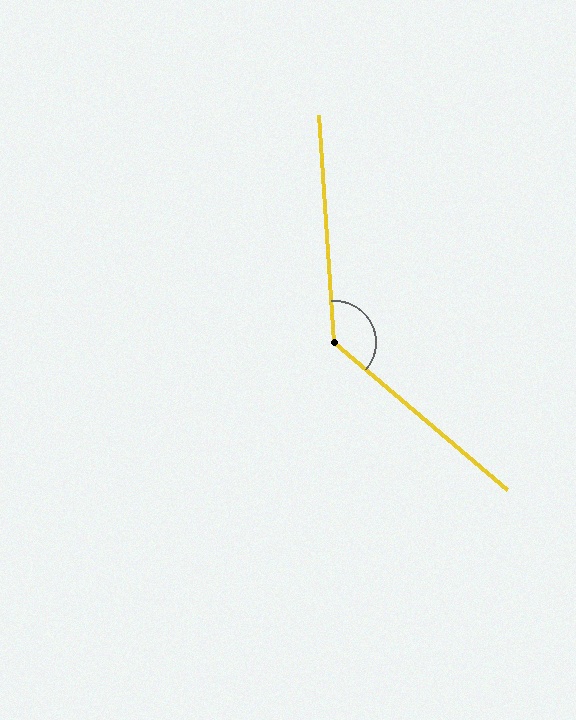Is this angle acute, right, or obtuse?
It is obtuse.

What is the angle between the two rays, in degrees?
Approximately 134 degrees.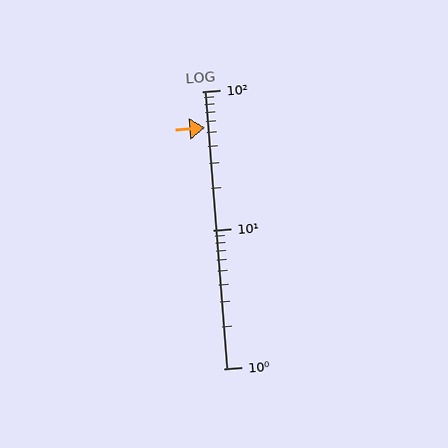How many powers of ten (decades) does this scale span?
The scale spans 2 decades, from 1 to 100.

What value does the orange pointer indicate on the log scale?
The pointer indicates approximately 55.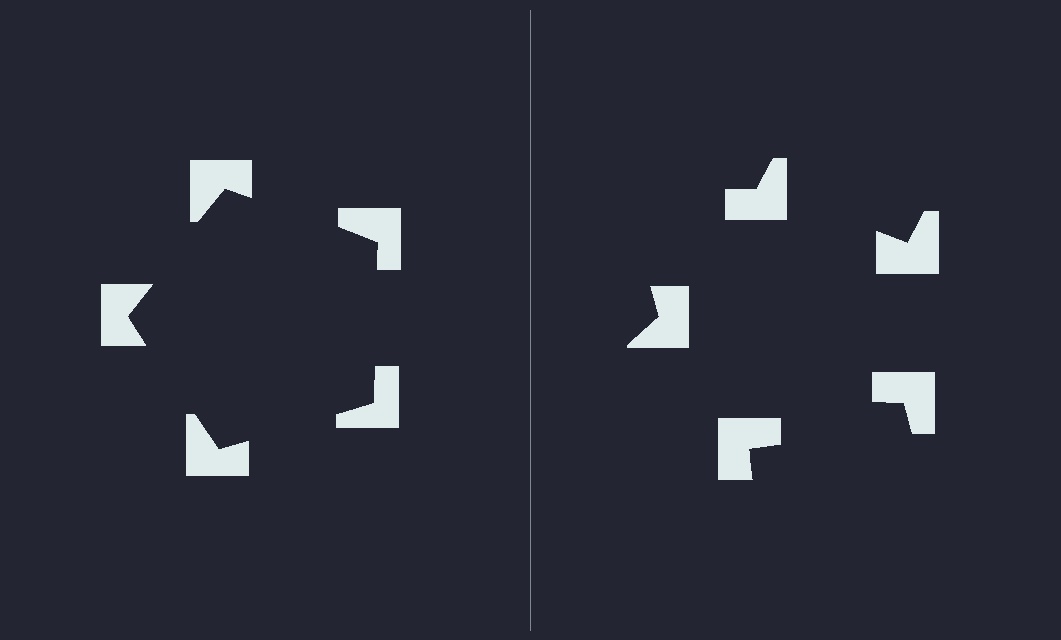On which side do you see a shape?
An illusory pentagon appears on the left side. On the right side the wedge cuts are rotated, so no coherent shape forms.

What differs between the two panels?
The notched squares are positioned identically on both sides; only the wedge orientations differ. On the left they align to a pentagon; on the right they are misaligned.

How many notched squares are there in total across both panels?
10 — 5 on each side.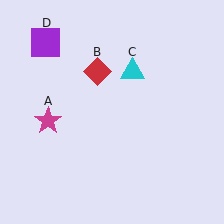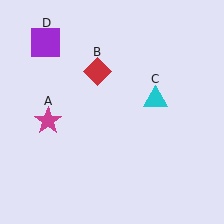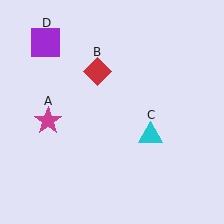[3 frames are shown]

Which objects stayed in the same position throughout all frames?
Magenta star (object A) and red diamond (object B) and purple square (object D) remained stationary.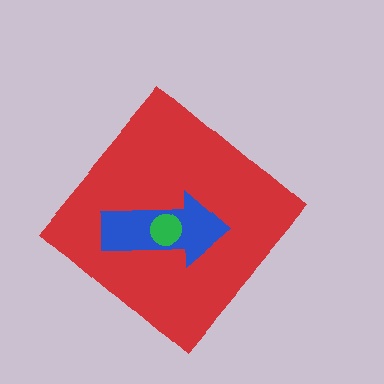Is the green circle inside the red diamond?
Yes.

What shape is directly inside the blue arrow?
The green circle.